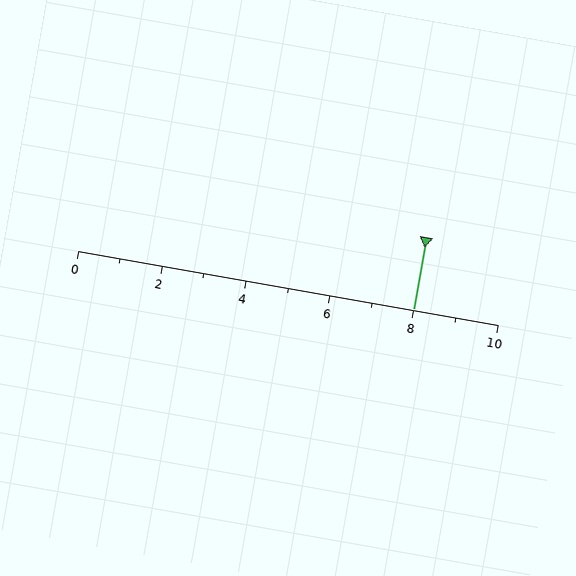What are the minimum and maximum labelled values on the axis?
The axis runs from 0 to 10.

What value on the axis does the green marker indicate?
The marker indicates approximately 8.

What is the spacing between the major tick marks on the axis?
The major ticks are spaced 2 apart.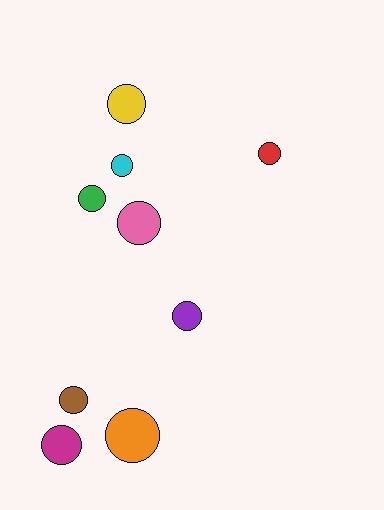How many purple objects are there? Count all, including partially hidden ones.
There is 1 purple object.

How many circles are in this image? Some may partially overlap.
There are 9 circles.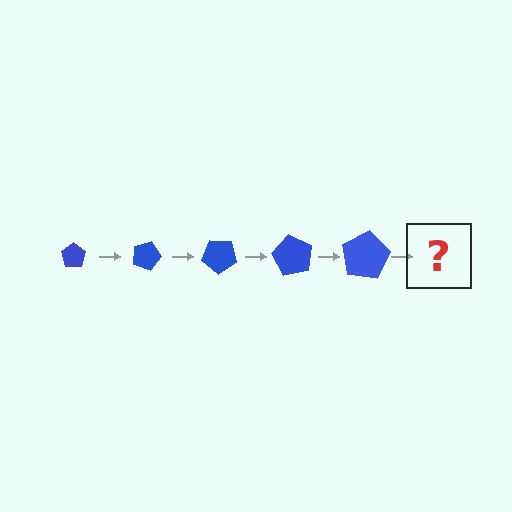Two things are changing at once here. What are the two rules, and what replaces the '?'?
The two rules are that the pentagon grows larger each step and it rotates 20 degrees each step. The '?' should be a pentagon, larger than the previous one and rotated 100 degrees from the start.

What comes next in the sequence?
The next element should be a pentagon, larger than the previous one and rotated 100 degrees from the start.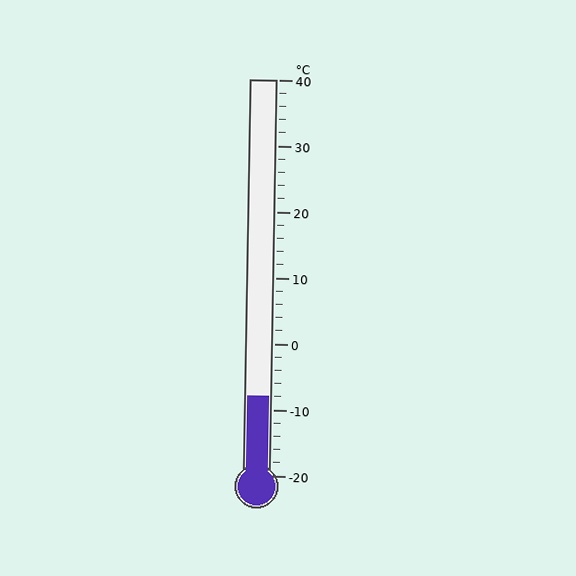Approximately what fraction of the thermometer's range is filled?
The thermometer is filled to approximately 20% of its range.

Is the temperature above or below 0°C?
The temperature is below 0°C.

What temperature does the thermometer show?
The thermometer shows approximately -8°C.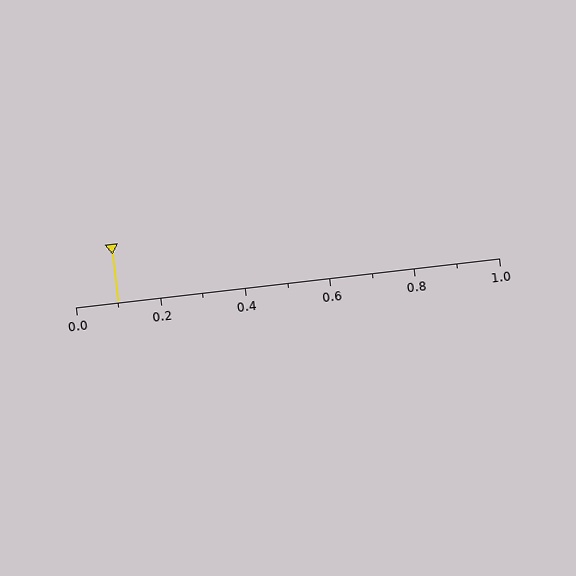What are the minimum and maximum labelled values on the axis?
The axis runs from 0.0 to 1.0.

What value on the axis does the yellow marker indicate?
The marker indicates approximately 0.1.